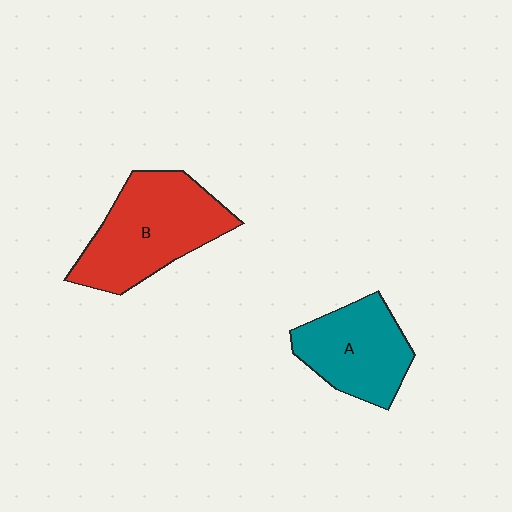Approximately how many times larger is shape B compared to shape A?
Approximately 1.3 times.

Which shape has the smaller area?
Shape A (teal).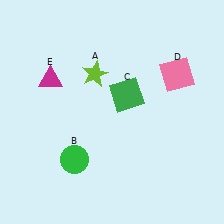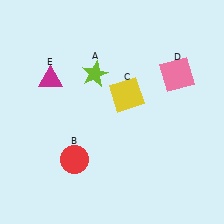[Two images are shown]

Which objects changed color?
B changed from green to red. C changed from green to yellow.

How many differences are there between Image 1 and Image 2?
There are 2 differences between the two images.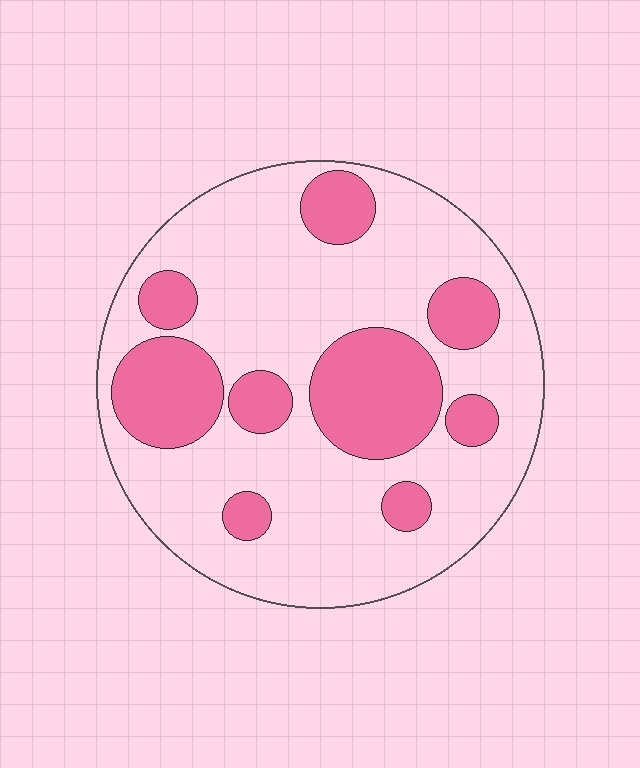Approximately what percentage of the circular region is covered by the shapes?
Approximately 30%.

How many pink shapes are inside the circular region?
9.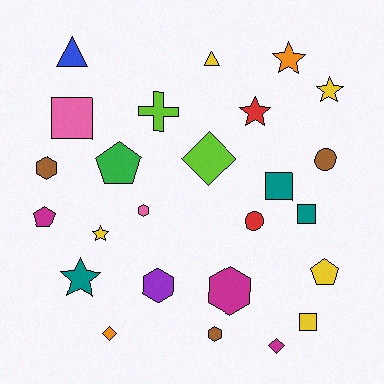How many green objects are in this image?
There is 1 green object.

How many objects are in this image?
There are 25 objects.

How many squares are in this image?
There are 4 squares.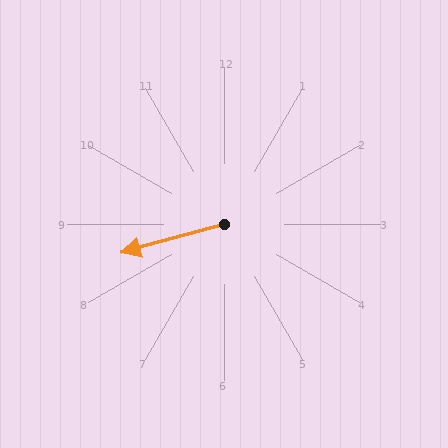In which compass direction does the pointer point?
West.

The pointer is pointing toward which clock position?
Roughly 8 o'clock.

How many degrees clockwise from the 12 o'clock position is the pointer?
Approximately 255 degrees.